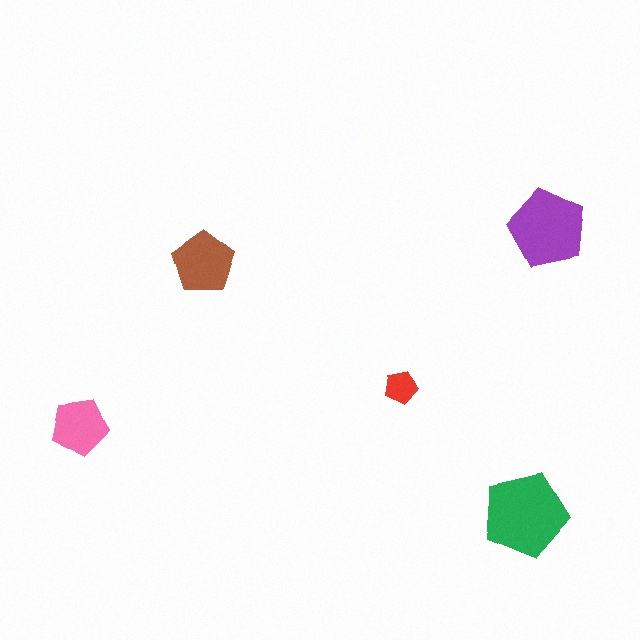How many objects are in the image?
There are 5 objects in the image.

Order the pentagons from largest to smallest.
the green one, the purple one, the brown one, the pink one, the red one.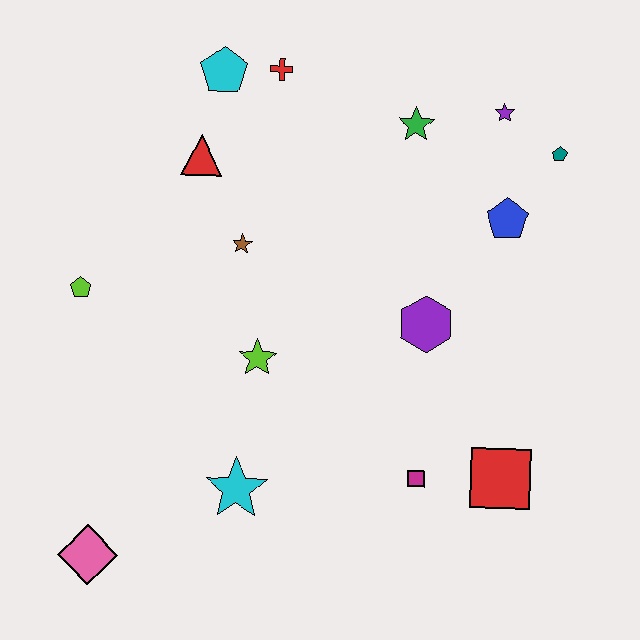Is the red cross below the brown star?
No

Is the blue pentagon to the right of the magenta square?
Yes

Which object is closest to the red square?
The magenta square is closest to the red square.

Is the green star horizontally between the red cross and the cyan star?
No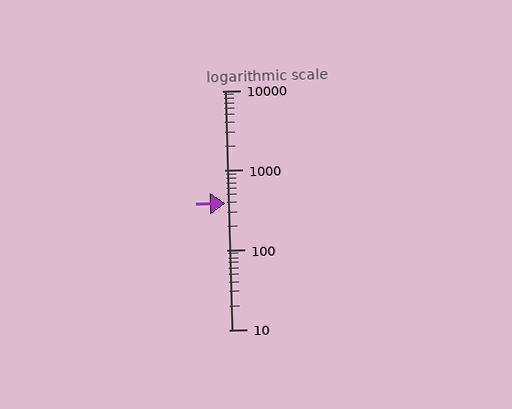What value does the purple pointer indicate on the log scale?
The pointer indicates approximately 390.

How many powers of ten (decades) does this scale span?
The scale spans 3 decades, from 10 to 10000.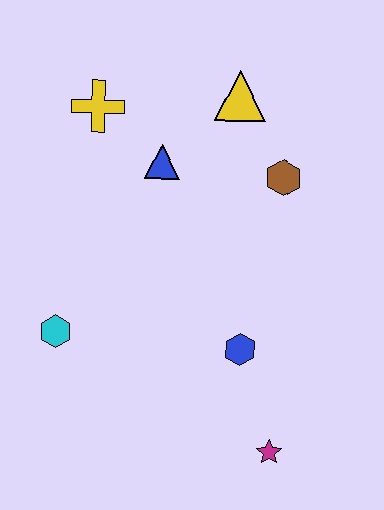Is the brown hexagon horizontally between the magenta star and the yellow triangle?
No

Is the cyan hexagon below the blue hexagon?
No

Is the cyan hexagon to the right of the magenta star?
No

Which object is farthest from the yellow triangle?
The magenta star is farthest from the yellow triangle.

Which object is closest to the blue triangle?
The yellow cross is closest to the blue triangle.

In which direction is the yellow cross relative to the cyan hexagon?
The yellow cross is above the cyan hexagon.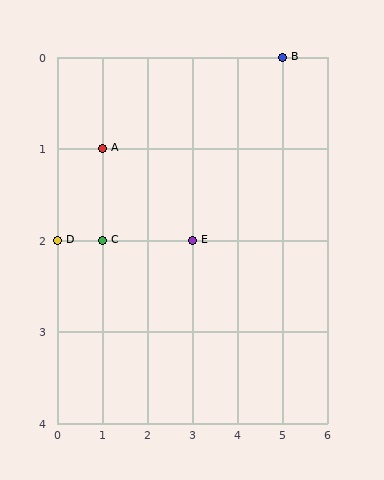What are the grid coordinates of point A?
Point A is at grid coordinates (1, 1).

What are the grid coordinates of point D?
Point D is at grid coordinates (0, 2).